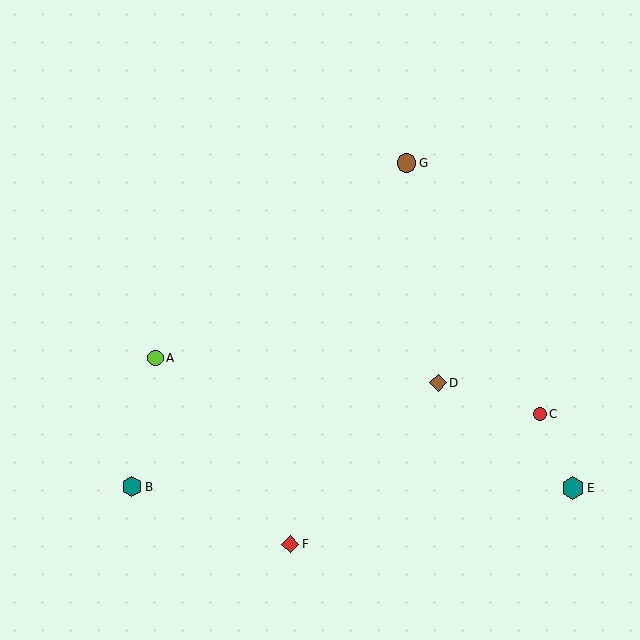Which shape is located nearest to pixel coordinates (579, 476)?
The teal hexagon (labeled E) at (573, 488) is nearest to that location.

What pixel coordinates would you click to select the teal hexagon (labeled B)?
Click at (132, 487) to select the teal hexagon B.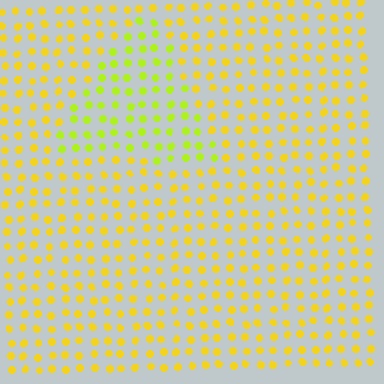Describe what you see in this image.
The image is filled with small yellow elements in a uniform arrangement. A triangle-shaped region is visible where the elements are tinted to a slightly different hue, forming a subtle color boundary.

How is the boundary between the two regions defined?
The boundary is defined purely by a slight shift in hue (about 28 degrees). Spacing, size, and orientation are identical on both sides.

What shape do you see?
I see a triangle.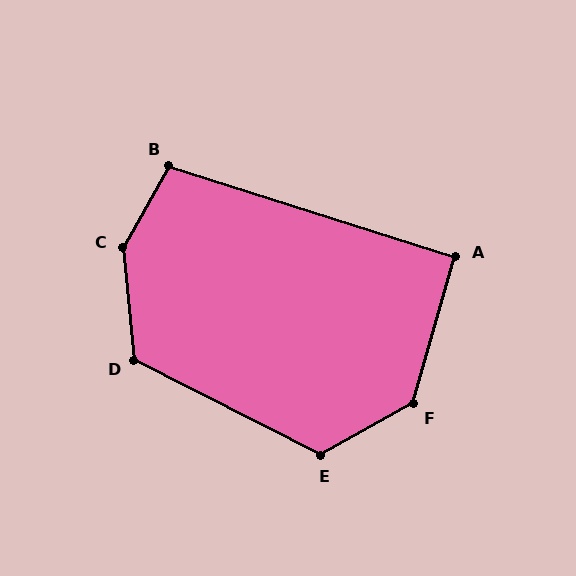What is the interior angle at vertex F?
Approximately 135 degrees (obtuse).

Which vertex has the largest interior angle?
C, at approximately 145 degrees.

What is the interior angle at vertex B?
Approximately 102 degrees (obtuse).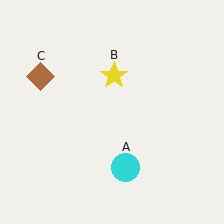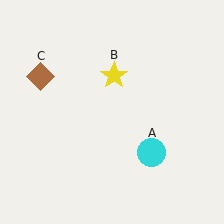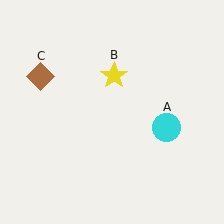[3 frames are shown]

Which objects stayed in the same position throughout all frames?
Yellow star (object B) and brown diamond (object C) remained stationary.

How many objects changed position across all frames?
1 object changed position: cyan circle (object A).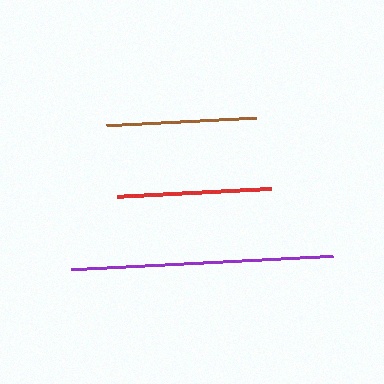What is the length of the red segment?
The red segment is approximately 154 pixels long.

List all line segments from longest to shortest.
From longest to shortest: purple, red, brown.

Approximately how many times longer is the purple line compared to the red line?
The purple line is approximately 1.7 times the length of the red line.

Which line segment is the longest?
The purple line is the longest at approximately 262 pixels.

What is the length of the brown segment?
The brown segment is approximately 150 pixels long.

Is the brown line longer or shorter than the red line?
The red line is longer than the brown line.